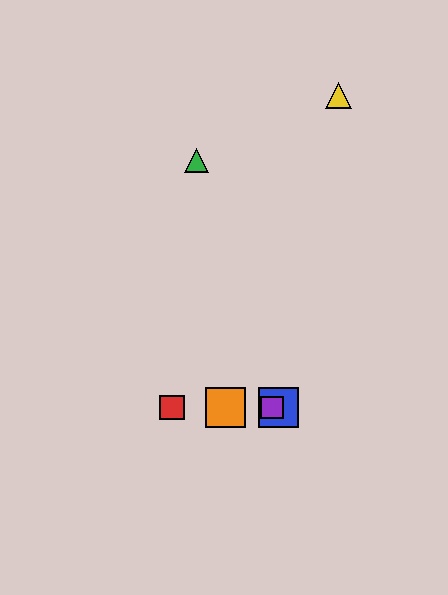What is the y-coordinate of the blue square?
The blue square is at y≈407.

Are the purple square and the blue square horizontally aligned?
Yes, both are at y≈407.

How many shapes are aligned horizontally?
4 shapes (the red square, the blue square, the purple square, the orange square) are aligned horizontally.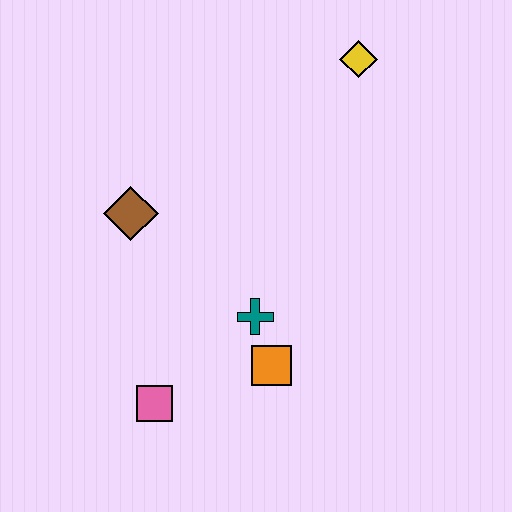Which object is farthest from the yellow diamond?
The pink square is farthest from the yellow diamond.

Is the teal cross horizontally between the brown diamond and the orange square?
Yes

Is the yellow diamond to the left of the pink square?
No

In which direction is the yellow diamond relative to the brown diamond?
The yellow diamond is to the right of the brown diamond.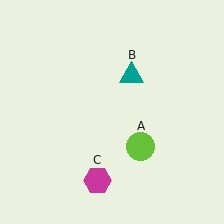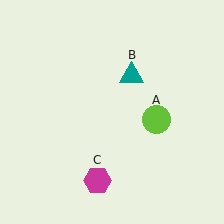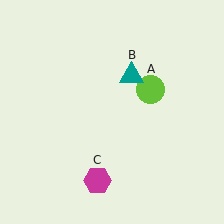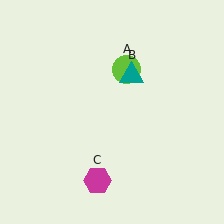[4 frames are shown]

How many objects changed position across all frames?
1 object changed position: lime circle (object A).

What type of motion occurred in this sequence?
The lime circle (object A) rotated counterclockwise around the center of the scene.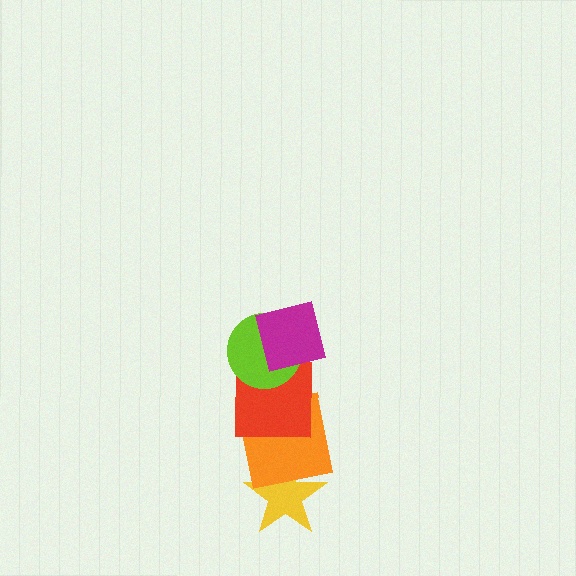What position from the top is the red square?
The red square is 3rd from the top.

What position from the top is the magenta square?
The magenta square is 1st from the top.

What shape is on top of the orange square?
The red square is on top of the orange square.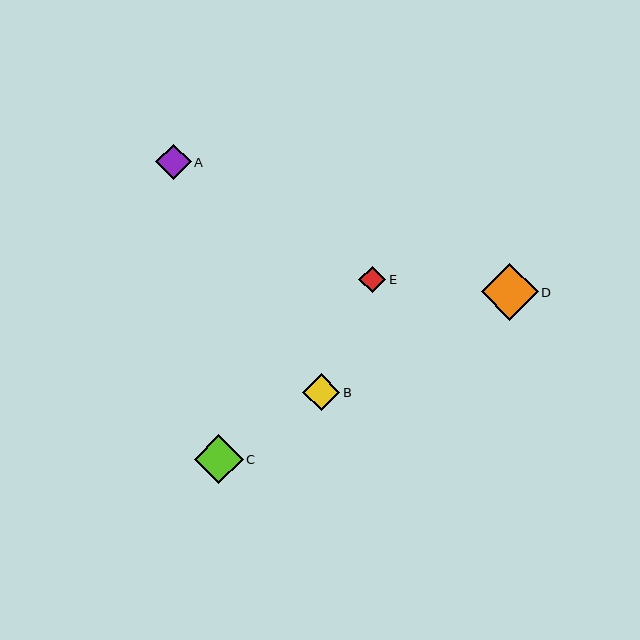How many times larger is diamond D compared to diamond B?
Diamond D is approximately 1.5 times the size of diamond B.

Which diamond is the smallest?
Diamond E is the smallest with a size of approximately 27 pixels.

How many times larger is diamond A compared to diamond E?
Diamond A is approximately 1.3 times the size of diamond E.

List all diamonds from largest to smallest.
From largest to smallest: D, C, B, A, E.